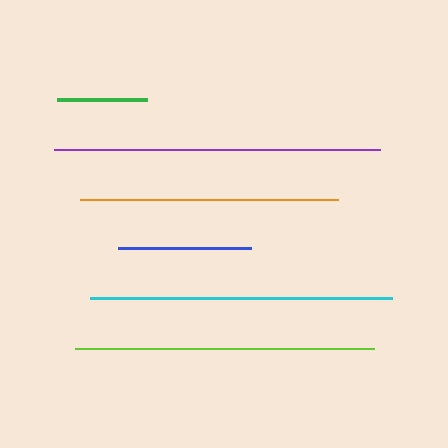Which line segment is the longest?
The purple line is the longest at approximately 326 pixels.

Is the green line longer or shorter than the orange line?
The orange line is longer than the green line.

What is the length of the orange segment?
The orange segment is approximately 258 pixels long.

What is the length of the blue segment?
The blue segment is approximately 133 pixels long.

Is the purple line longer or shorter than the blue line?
The purple line is longer than the blue line.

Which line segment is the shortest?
The green line is the shortest at approximately 90 pixels.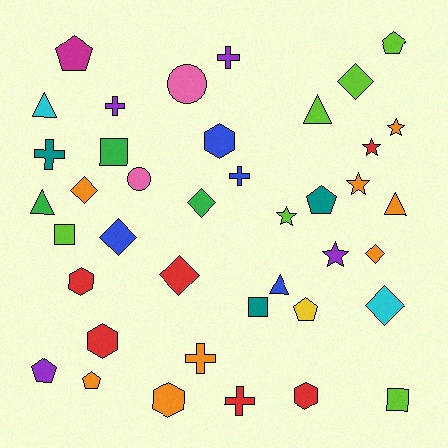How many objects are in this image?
There are 40 objects.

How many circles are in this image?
There are 2 circles.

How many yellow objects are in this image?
There is 1 yellow object.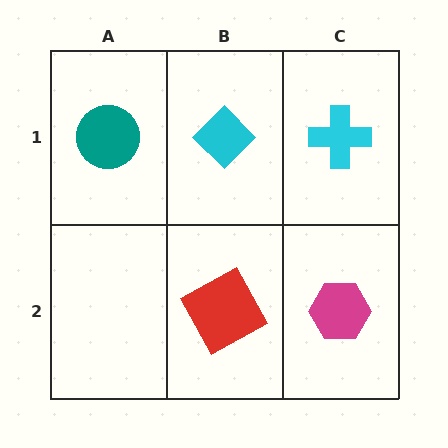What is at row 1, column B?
A cyan diamond.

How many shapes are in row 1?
3 shapes.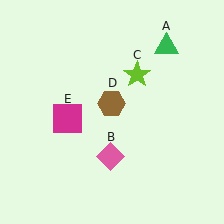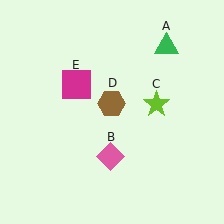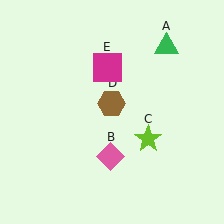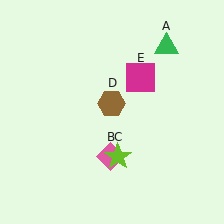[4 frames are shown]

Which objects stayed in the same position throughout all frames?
Green triangle (object A) and pink diamond (object B) and brown hexagon (object D) remained stationary.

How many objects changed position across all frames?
2 objects changed position: lime star (object C), magenta square (object E).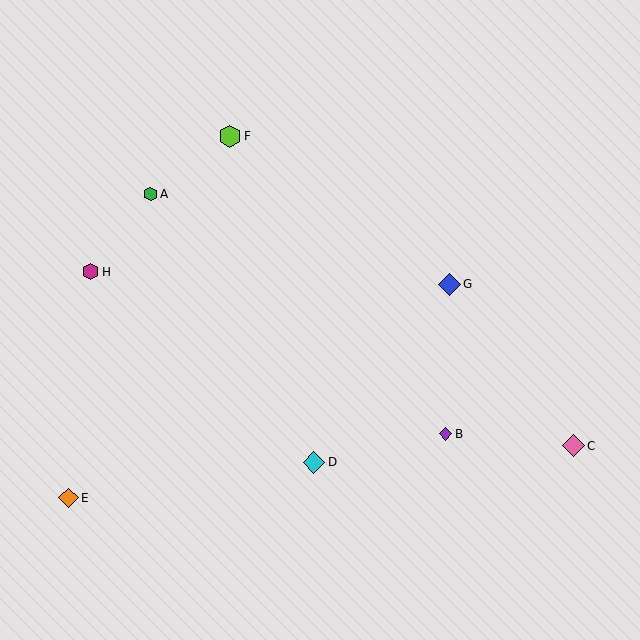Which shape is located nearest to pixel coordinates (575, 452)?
The pink diamond (labeled C) at (573, 446) is nearest to that location.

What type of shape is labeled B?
Shape B is a purple diamond.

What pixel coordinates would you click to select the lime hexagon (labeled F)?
Click at (230, 136) to select the lime hexagon F.